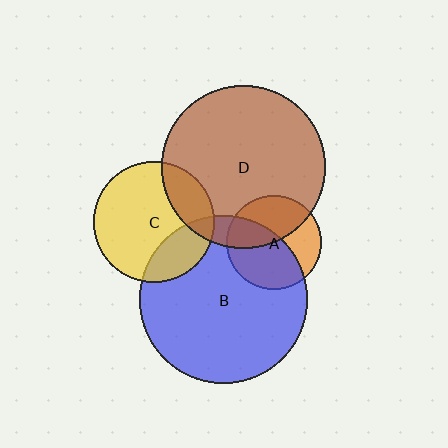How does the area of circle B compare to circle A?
Approximately 3.1 times.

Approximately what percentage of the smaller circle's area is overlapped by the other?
Approximately 10%.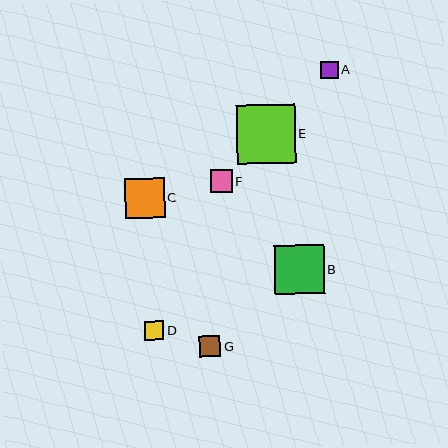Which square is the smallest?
Square A is the smallest with a size of approximately 17 pixels.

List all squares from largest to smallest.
From largest to smallest: E, B, C, F, G, D, A.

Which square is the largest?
Square E is the largest with a size of approximately 59 pixels.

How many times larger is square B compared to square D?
Square B is approximately 2.6 times the size of square D.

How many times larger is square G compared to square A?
Square G is approximately 1.2 times the size of square A.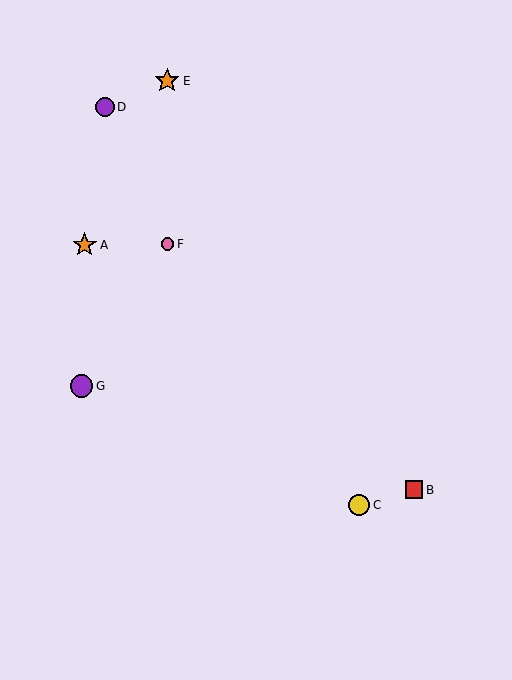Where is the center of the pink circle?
The center of the pink circle is at (167, 244).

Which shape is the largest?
The orange star (labeled E) is the largest.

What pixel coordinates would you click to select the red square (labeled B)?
Click at (414, 490) to select the red square B.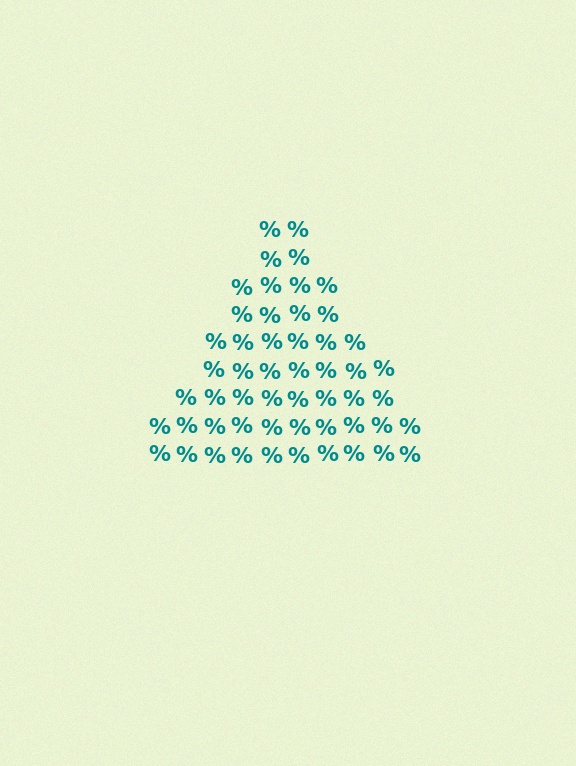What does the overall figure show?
The overall figure shows a triangle.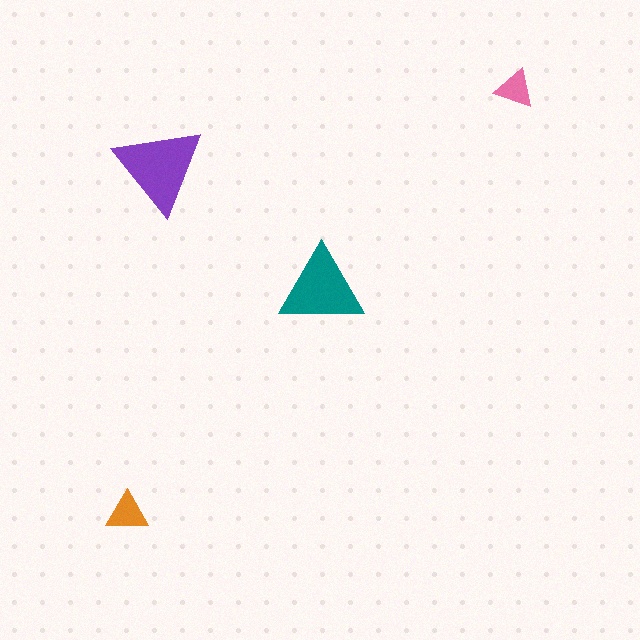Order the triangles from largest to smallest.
the purple one, the teal one, the orange one, the pink one.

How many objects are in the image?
There are 4 objects in the image.